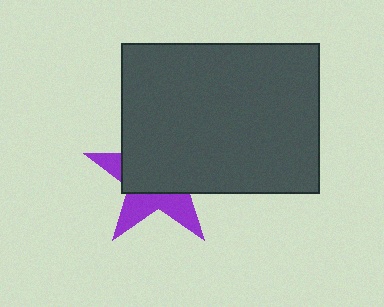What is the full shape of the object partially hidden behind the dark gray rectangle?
The partially hidden object is a purple star.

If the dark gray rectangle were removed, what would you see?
You would see the complete purple star.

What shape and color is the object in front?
The object in front is a dark gray rectangle.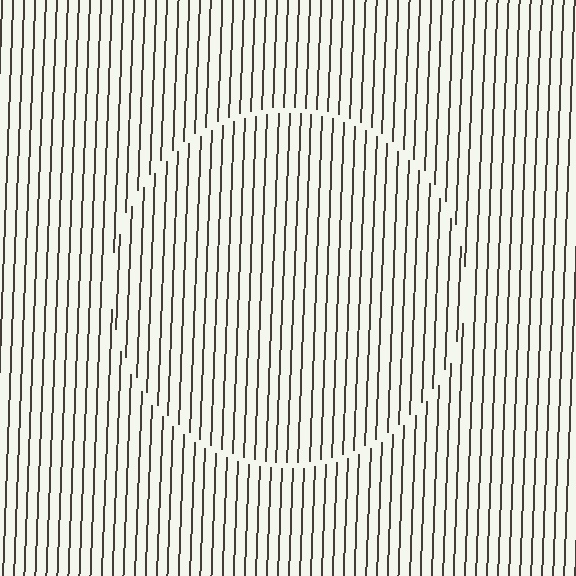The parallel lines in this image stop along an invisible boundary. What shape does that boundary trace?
An illusory circle. The interior of the shape contains the same grating, shifted by half a period — the contour is defined by the phase discontinuity where line-ends from the inner and outer gratings abut.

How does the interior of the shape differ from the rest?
The interior of the shape contains the same grating, shifted by half a period — the contour is defined by the phase discontinuity where line-ends from the inner and outer gratings abut.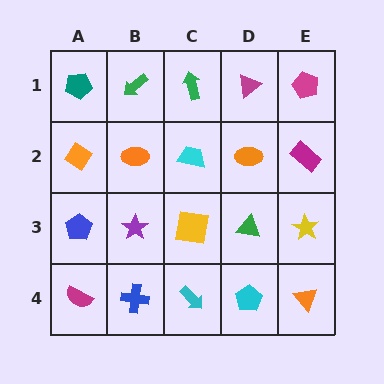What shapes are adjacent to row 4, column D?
A green triangle (row 3, column D), a cyan arrow (row 4, column C), an orange triangle (row 4, column E).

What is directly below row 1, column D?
An orange ellipse.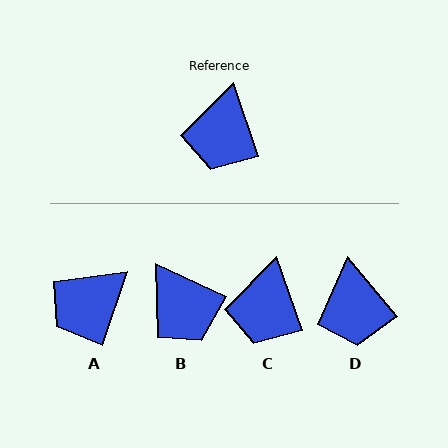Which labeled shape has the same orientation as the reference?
C.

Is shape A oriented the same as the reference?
No, it is off by about 38 degrees.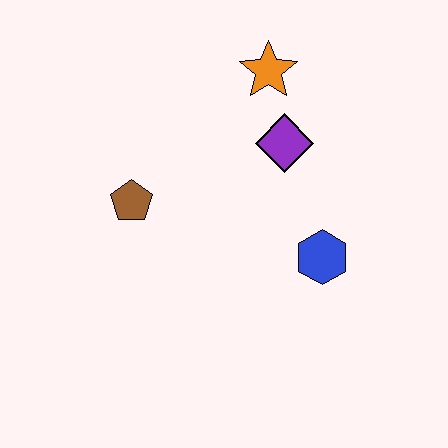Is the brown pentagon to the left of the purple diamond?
Yes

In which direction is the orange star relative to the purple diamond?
The orange star is above the purple diamond.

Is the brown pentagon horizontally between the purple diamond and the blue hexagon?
No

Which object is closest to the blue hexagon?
The purple diamond is closest to the blue hexagon.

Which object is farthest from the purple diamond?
The brown pentagon is farthest from the purple diamond.